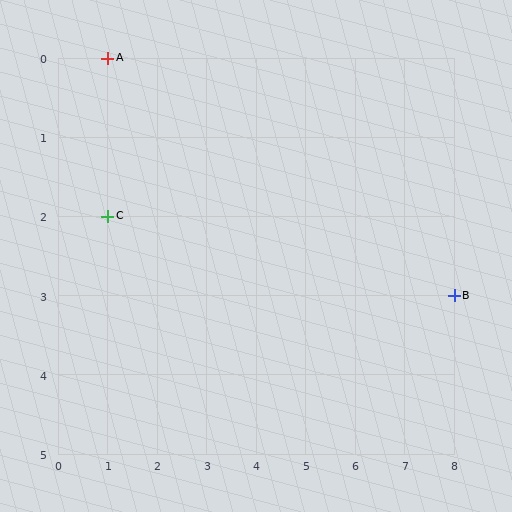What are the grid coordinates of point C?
Point C is at grid coordinates (1, 2).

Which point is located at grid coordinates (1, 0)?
Point A is at (1, 0).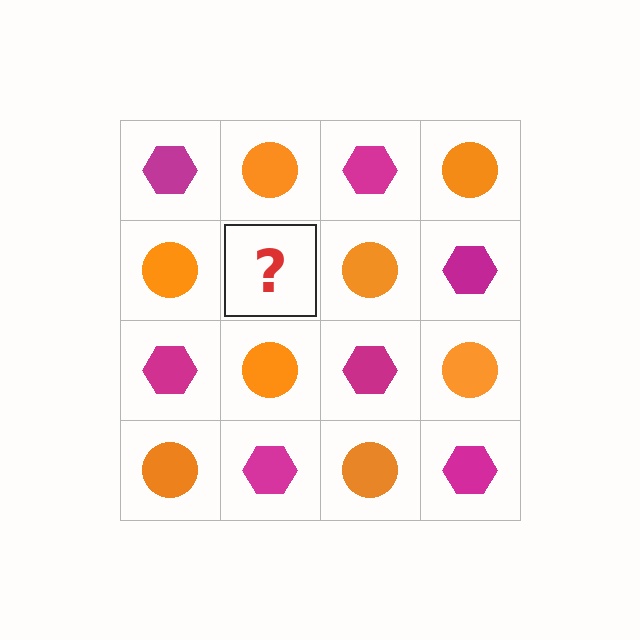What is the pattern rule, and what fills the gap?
The rule is that it alternates magenta hexagon and orange circle in a checkerboard pattern. The gap should be filled with a magenta hexagon.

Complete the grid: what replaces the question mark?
The question mark should be replaced with a magenta hexagon.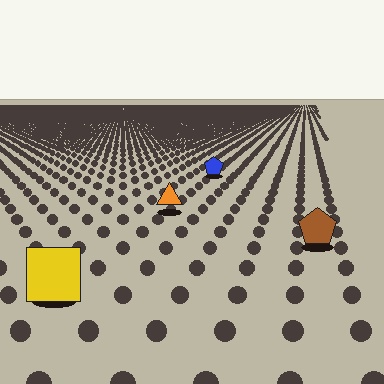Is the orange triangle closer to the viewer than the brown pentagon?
No. The brown pentagon is closer — you can tell from the texture gradient: the ground texture is coarser near it.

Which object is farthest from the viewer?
The blue pentagon is farthest from the viewer. It appears smaller and the ground texture around it is denser.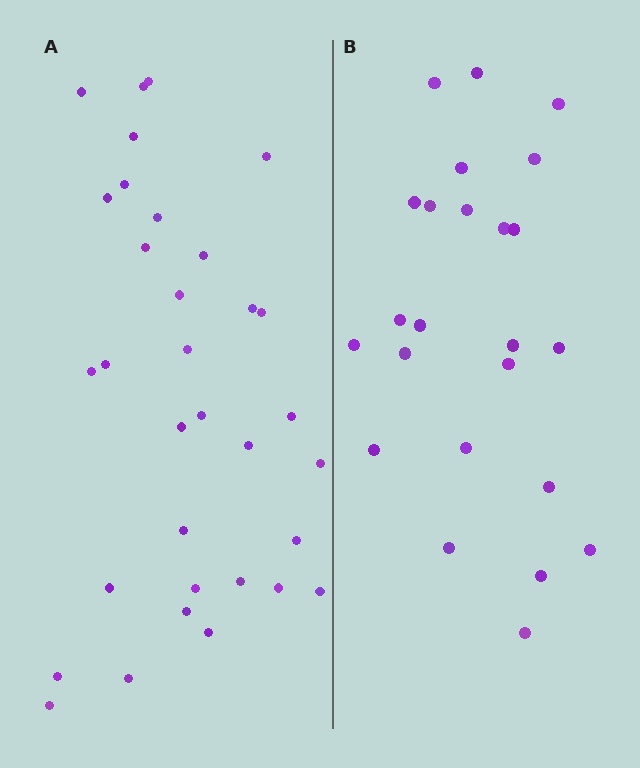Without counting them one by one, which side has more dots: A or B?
Region A (the left region) has more dots.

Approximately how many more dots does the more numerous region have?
Region A has roughly 8 or so more dots than region B.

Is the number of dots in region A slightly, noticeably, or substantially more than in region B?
Region A has noticeably more, but not dramatically so. The ratio is roughly 1.4 to 1.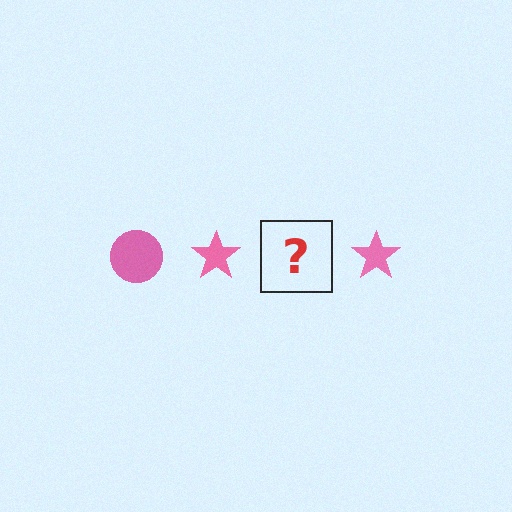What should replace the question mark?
The question mark should be replaced with a pink circle.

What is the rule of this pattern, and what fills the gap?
The rule is that the pattern cycles through circle, star shapes in pink. The gap should be filled with a pink circle.